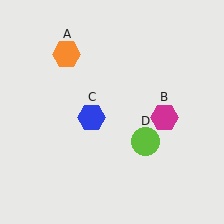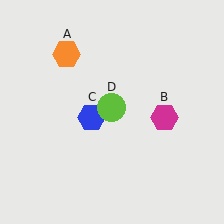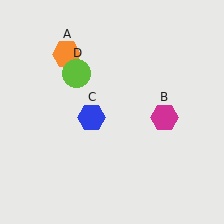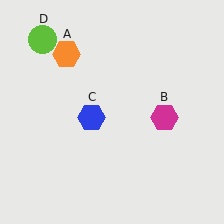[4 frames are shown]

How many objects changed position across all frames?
1 object changed position: lime circle (object D).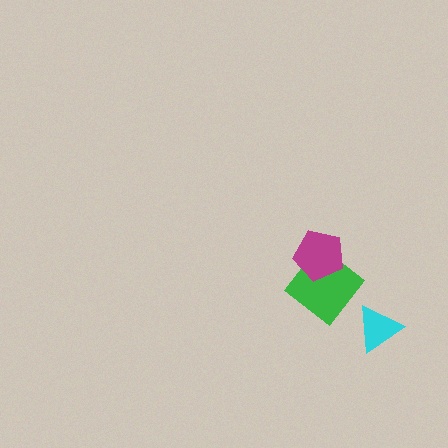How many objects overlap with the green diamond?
1 object overlaps with the green diamond.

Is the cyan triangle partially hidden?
No, no other shape covers it.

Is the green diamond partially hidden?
Yes, it is partially covered by another shape.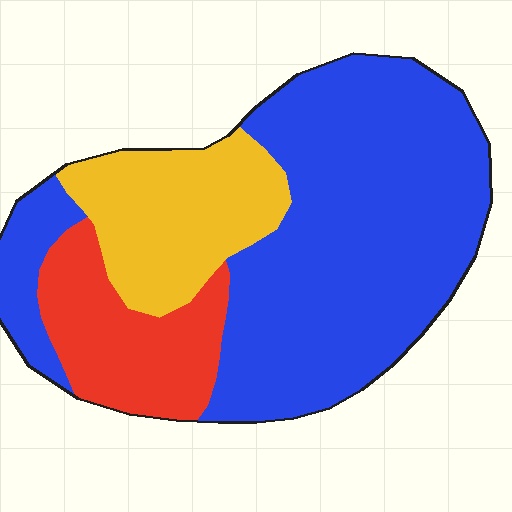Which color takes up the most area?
Blue, at roughly 60%.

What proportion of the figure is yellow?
Yellow takes up about one fifth (1/5) of the figure.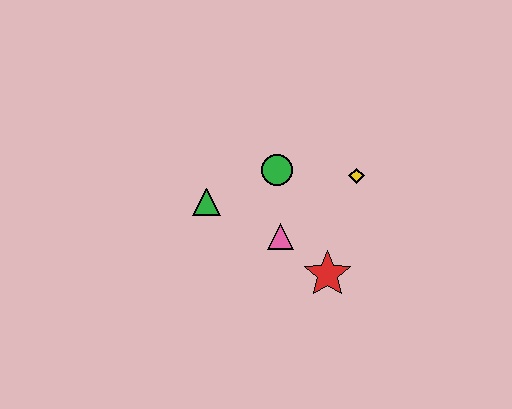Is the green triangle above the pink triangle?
Yes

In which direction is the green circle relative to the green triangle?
The green circle is to the right of the green triangle.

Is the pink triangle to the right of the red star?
No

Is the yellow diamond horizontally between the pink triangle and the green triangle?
No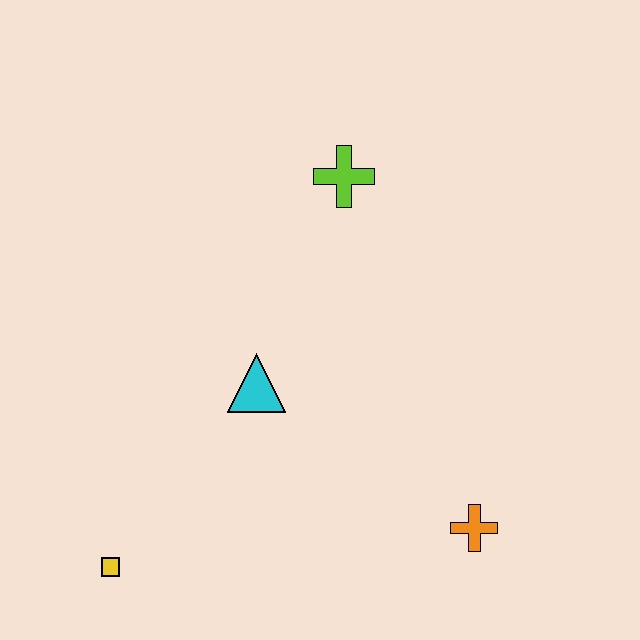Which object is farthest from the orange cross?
The lime cross is farthest from the orange cross.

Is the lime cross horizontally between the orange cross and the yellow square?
Yes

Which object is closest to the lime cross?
The cyan triangle is closest to the lime cross.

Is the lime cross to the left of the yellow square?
No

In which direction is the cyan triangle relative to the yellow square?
The cyan triangle is above the yellow square.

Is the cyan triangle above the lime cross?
No